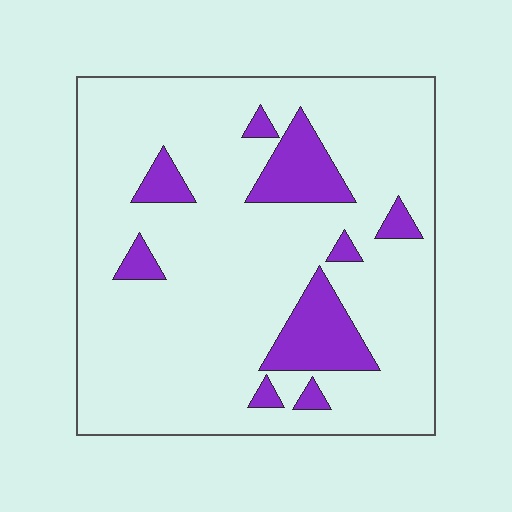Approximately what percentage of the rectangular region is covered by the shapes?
Approximately 15%.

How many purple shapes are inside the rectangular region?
9.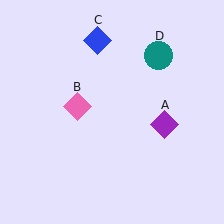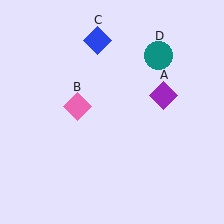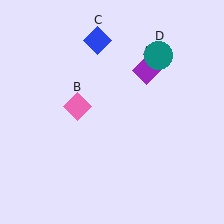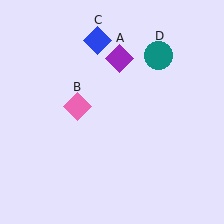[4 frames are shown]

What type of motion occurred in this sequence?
The purple diamond (object A) rotated counterclockwise around the center of the scene.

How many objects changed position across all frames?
1 object changed position: purple diamond (object A).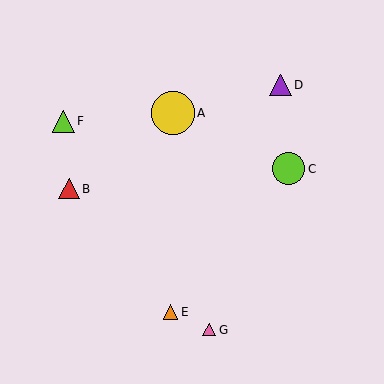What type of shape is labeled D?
Shape D is a purple triangle.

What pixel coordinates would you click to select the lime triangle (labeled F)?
Click at (63, 121) to select the lime triangle F.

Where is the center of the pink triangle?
The center of the pink triangle is at (209, 330).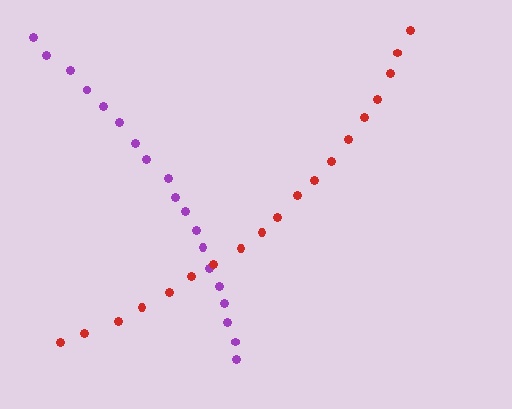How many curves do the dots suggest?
There are 2 distinct paths.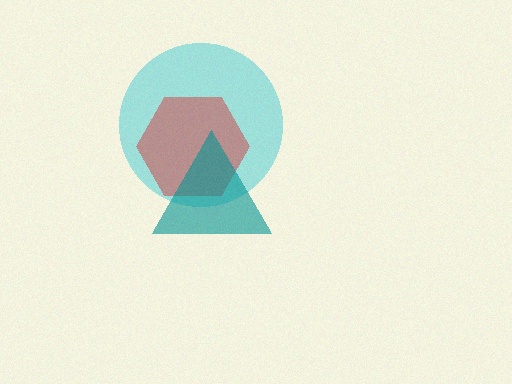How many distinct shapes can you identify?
There are 3 distinct shapes: a cyan circle, a red hexagon, a teal triangle.